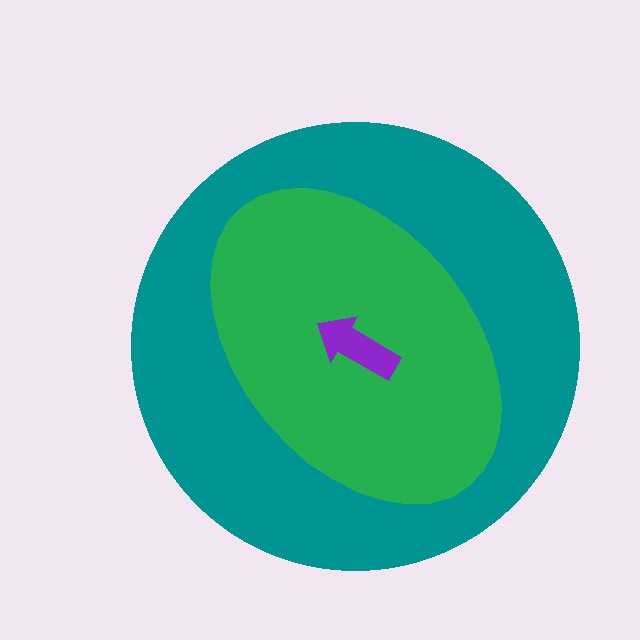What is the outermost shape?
The teal circle.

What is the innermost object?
The purple arrow.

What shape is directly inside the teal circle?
The green ellipse.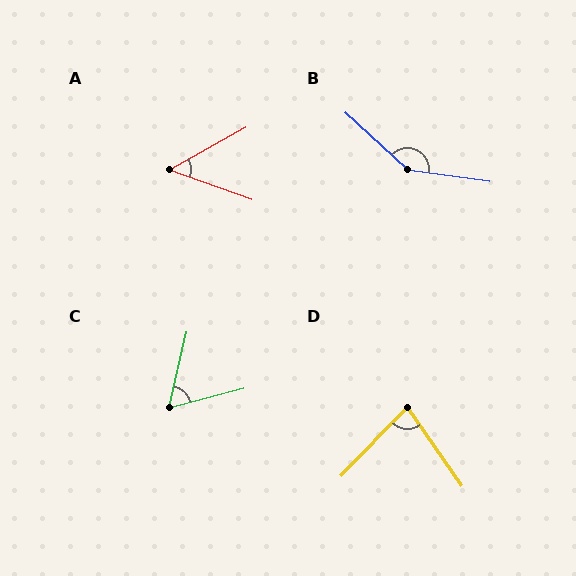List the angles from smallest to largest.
A (49°), C (62°), D (79°), B (145°).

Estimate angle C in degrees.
Approximately 62 degrees.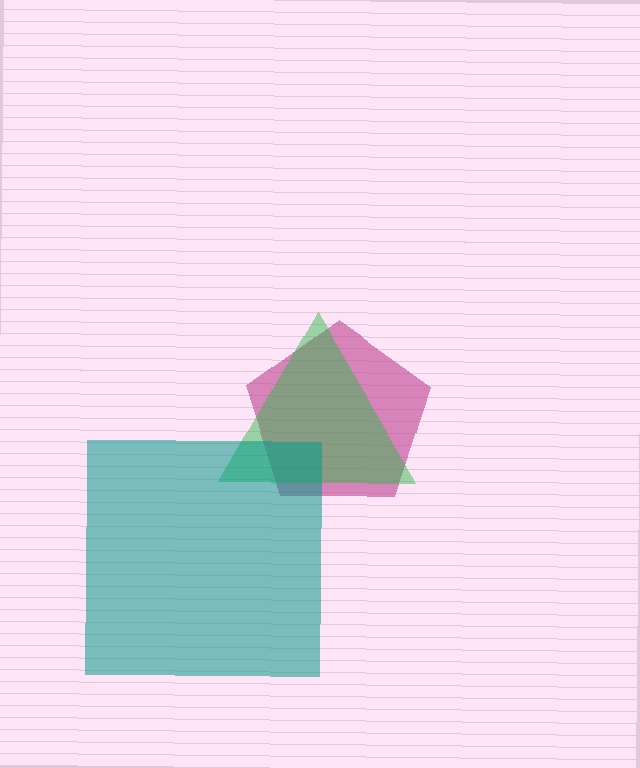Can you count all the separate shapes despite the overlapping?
Yes, there are 3 separate shapes.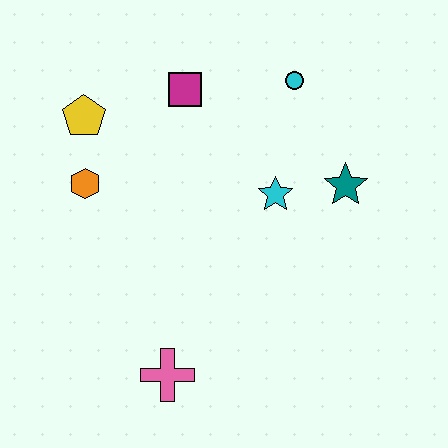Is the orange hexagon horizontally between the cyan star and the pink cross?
No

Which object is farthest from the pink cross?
The cyan circle is farthest from the pink cross.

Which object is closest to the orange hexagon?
The yellow pentagon is closest to the orange hexagon.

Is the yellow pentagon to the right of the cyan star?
No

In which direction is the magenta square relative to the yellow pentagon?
The magenta square is to the right of the yellow pentagon.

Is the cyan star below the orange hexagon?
Yes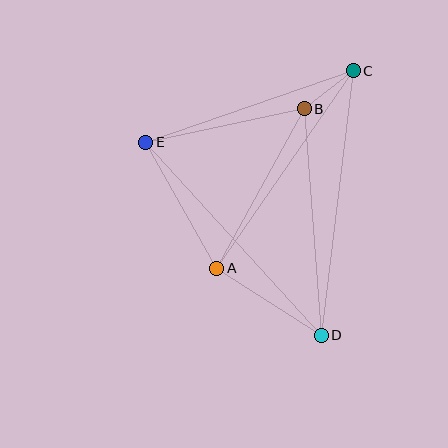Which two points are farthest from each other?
Points C and D are farthest from each other.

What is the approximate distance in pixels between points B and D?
The distance between B and D is approximately 227 pixels.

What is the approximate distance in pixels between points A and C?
The distance between A and C is approximately 240 pixels.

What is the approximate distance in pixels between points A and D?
The distance between A and D is approximately 124 pixels.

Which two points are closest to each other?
Points B and C are closest to each other.